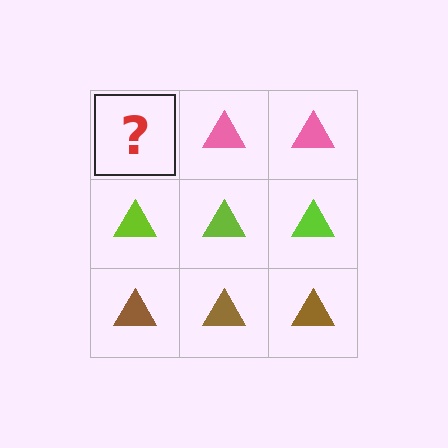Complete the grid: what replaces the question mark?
The question mark should be replaced with a pink triangle.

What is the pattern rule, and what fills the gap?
The rule is that each row has a consistent color. The gap should be filled with a pink triangle.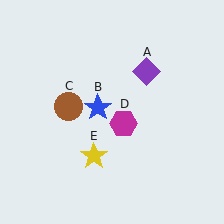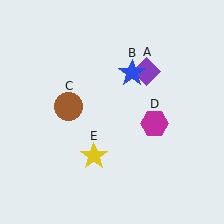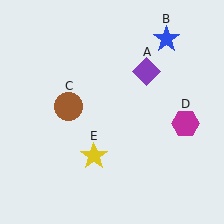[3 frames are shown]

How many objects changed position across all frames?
2 objects changed position: blue star (object B), magenta hexagon (object D).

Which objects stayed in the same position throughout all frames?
Purple diamond (object A) and brown circle (object C) and yellow star (object E) remained stationary.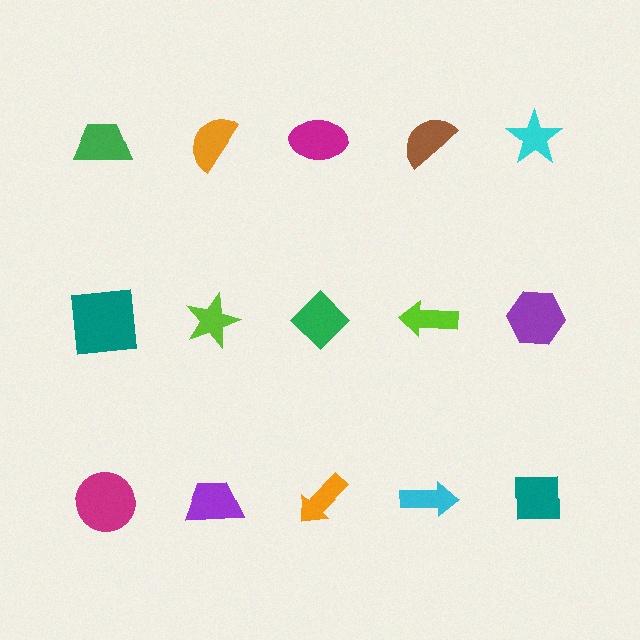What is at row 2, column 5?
A purple hexagon.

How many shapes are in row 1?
5 shapes.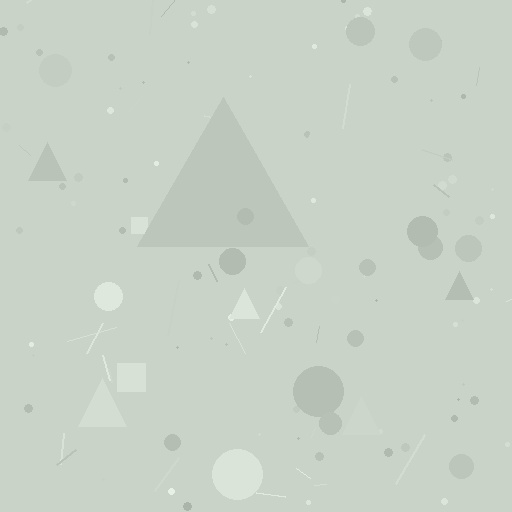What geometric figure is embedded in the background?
A triangle is embedded in the background.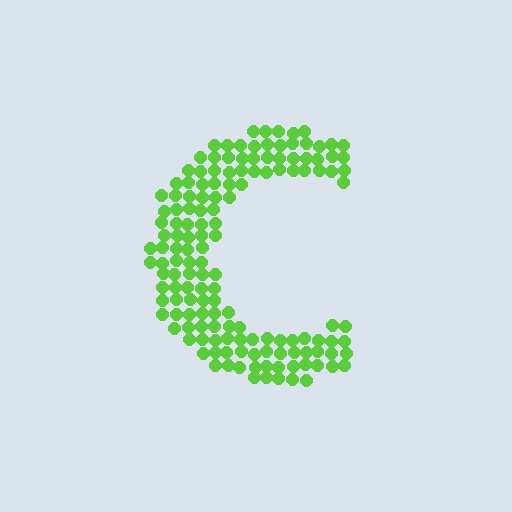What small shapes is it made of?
It is made of small circles.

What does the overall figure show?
The overall figure shows the letter C.